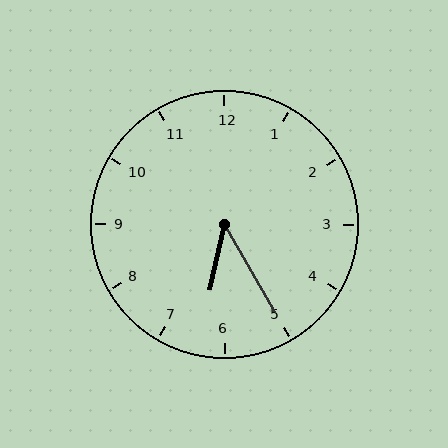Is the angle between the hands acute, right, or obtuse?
It is acute.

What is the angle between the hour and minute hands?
Approximately 42 degrees.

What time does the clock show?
6:25.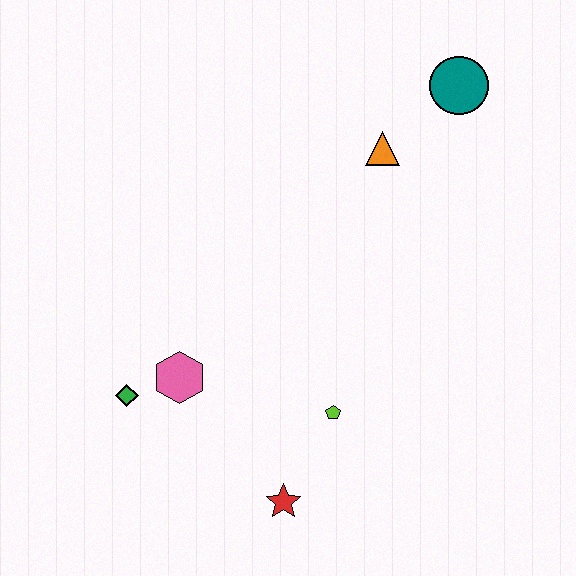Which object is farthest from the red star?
The teal circle is farthest from the red star.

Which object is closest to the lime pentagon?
The red star is closest to the lime pentagon.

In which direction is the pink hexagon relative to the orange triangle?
The pink hexagon is below the orange triangle.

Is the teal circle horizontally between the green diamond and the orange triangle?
No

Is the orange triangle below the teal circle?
Yes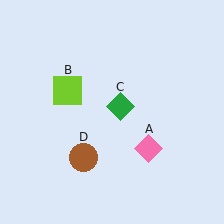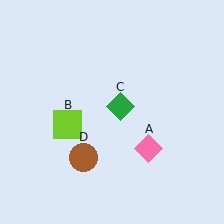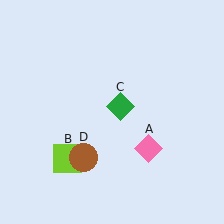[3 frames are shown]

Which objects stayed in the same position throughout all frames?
Pink diamond (object A) and green diamond (object C) and brown circle (object D) remained stationary.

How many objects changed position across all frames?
1 object changed position: lime square (object B).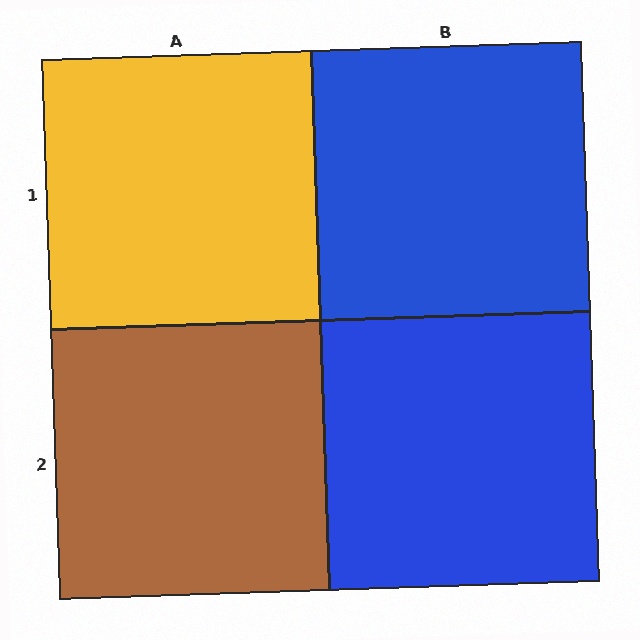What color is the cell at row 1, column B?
Blue.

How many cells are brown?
1 cell is brown.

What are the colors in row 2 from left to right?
Brown, blue.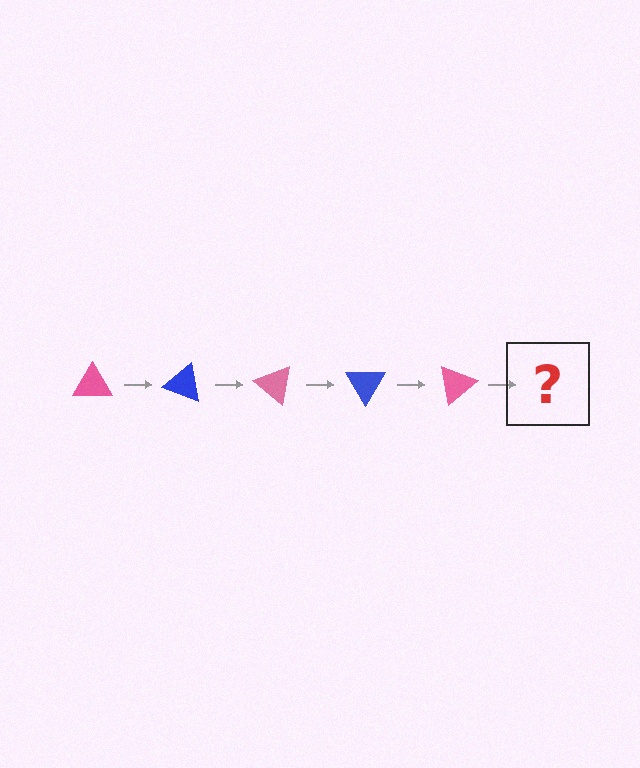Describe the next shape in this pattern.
It should be a blue triangle, rotated 100 degrees from the start.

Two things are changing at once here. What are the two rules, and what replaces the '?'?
The two rules are that it rotates 20 degrees each step and the color cycles through pink and blue. The '?' should be a blue triangle, rotated 100 degrees from the start.